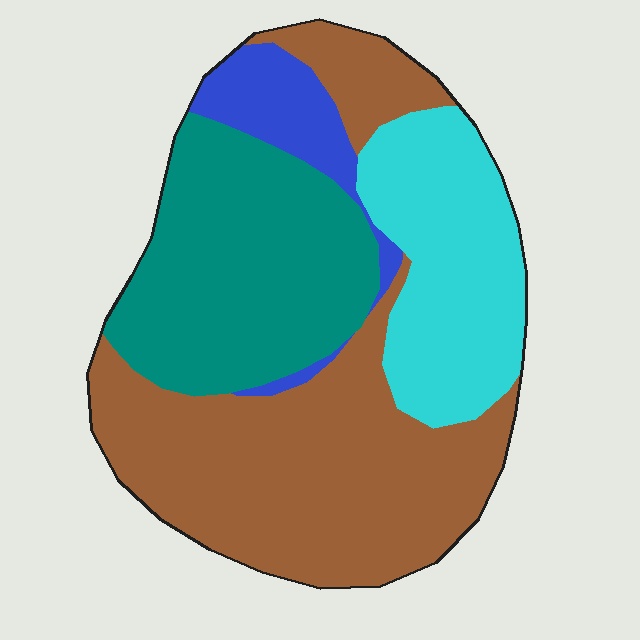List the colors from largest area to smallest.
From largest to smallest: brown, teal, cyan, blue.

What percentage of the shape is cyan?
Cyan covers about 20% of the shape.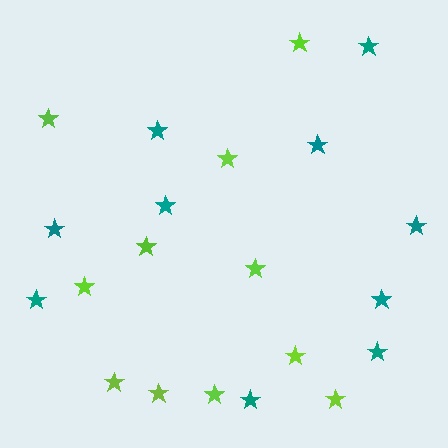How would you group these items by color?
There are 2 groups: one group of lime stars (11) and one group of teal stars (10).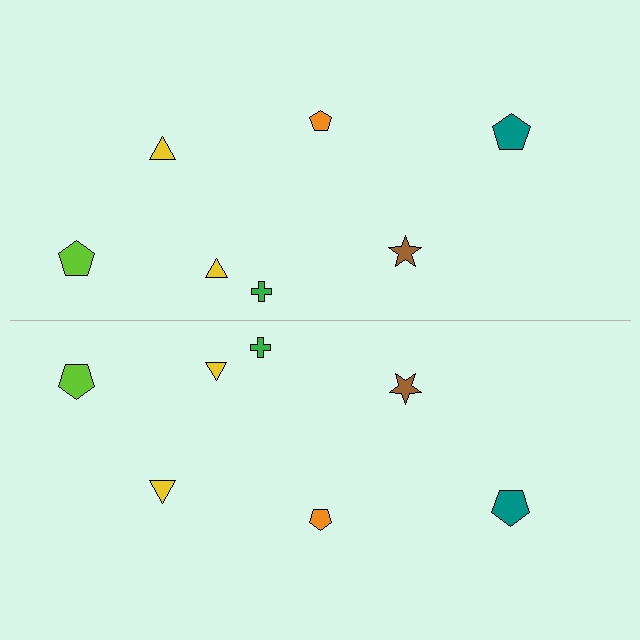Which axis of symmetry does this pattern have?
The pattern has a horizontal axis of symmetry running through the center of the image.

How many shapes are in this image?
There are 14 shapes in this image.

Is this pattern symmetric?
Yes, this pattern has bilateral (reflection) symmetry.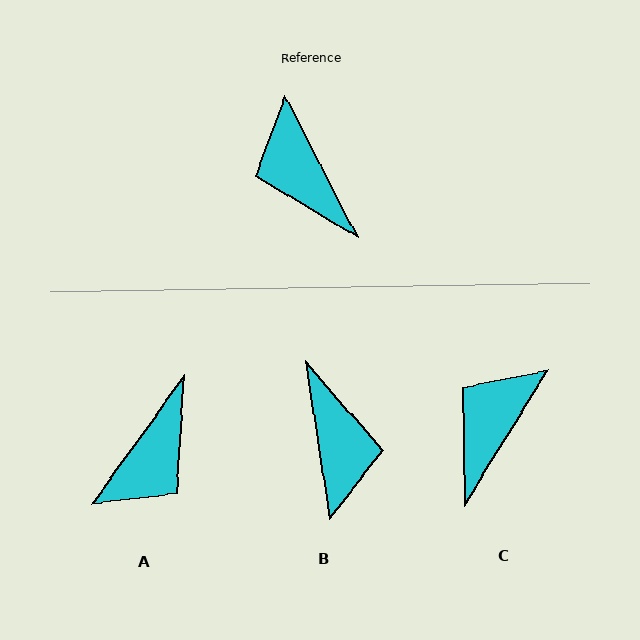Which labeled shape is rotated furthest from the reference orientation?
B, about 162 degrees away.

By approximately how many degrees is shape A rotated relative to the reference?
Approximately 117 degrees counter-clockwise.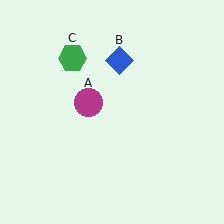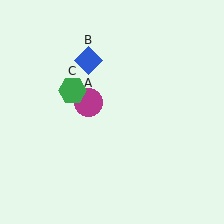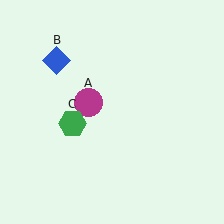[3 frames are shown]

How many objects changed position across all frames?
2 objects changed position: blue diamond (object B), green hexagon (object C).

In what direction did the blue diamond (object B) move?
The blue diamond (object B) moved left.